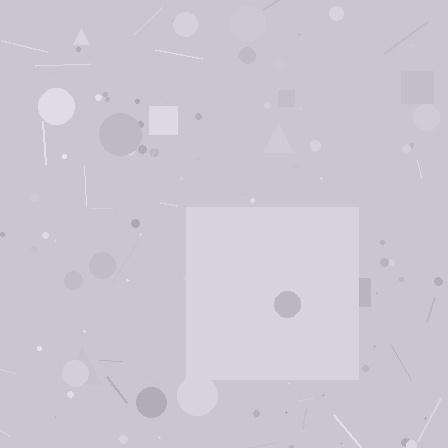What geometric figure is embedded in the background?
A square is embedded in the background.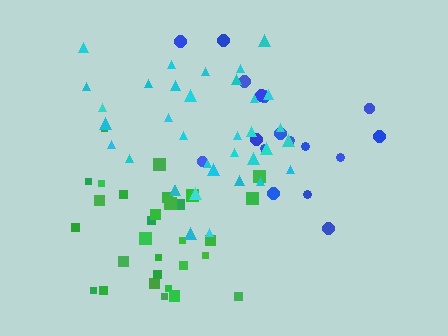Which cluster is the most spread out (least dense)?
Blue.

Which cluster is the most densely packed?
Cyan.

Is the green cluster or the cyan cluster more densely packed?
Cyan.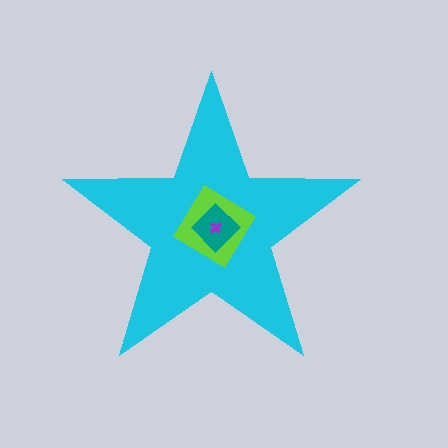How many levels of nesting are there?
4.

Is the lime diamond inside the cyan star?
Yes.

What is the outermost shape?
The cyan star.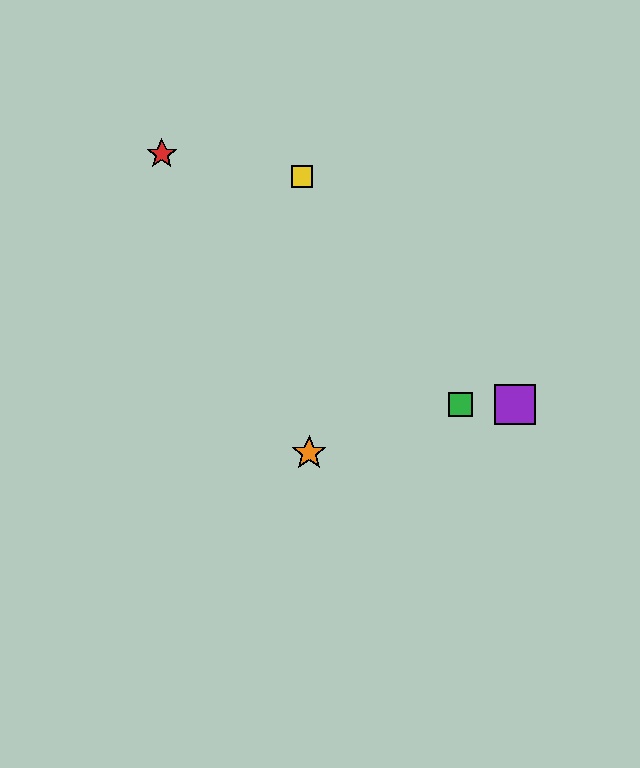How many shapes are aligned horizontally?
3 shapes (the blue hexagon, the green square, the purple square) are aligned horizontally.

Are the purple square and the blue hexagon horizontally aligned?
Yes, both are at y≈405.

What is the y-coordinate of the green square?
The green square is at y≈405.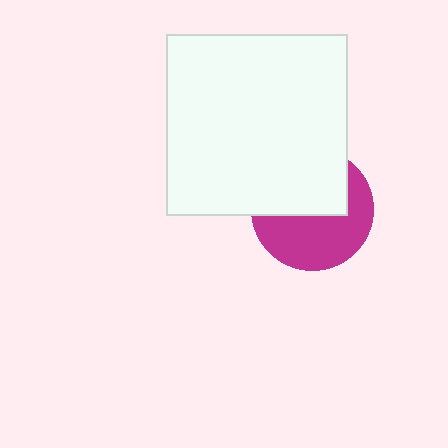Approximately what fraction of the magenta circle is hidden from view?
Roughly 47% of the magenta circle is hidden behind the white square.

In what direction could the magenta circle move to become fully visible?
The magenta circle could move down. That would shift it out from behind the white square entirely.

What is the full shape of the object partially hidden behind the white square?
The partially hidden object is a magenta circle.